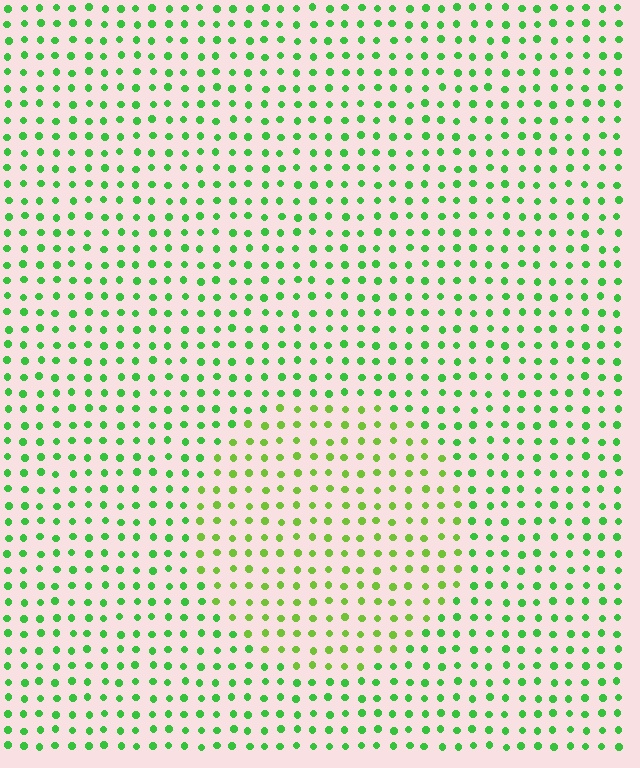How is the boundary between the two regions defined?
The boundary is defined purely by a slight shift in hue (about 28 degrees). Spacing, size, and orientation are identical on both sides.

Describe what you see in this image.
The image is filled with small green elements in a uniform arrangement. A circle-shaped region is visible where the elements are tinted to a slightly different hue, forming a subtle color boundary.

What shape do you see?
I see a circle.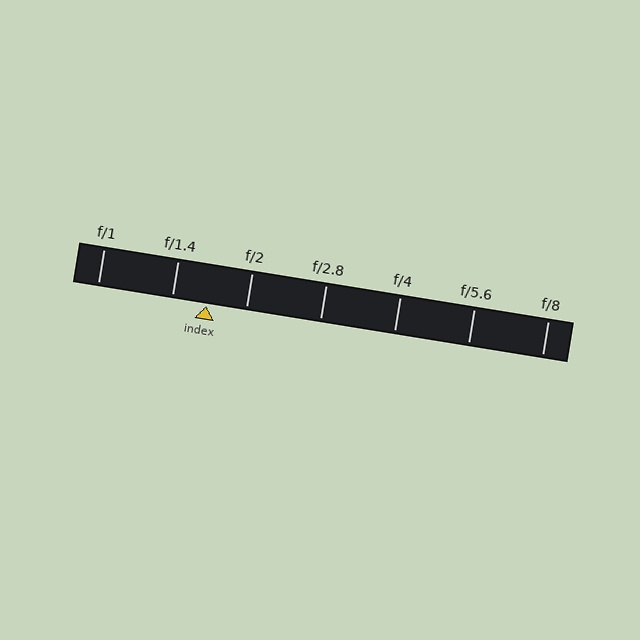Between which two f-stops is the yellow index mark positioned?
The index mark is between f/1.4 and f/2.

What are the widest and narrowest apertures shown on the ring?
The widest aperture shown is f/1 and the narrowest is f/8.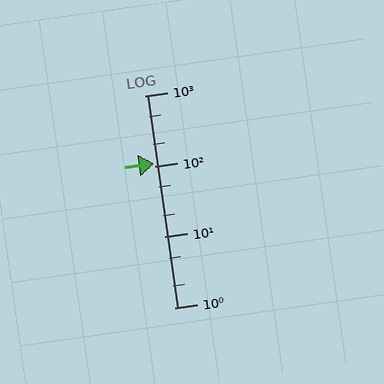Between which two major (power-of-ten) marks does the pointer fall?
The pointer is between 100 and 1000.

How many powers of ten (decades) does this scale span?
The scale spans 3 decades, from 1 to 1000.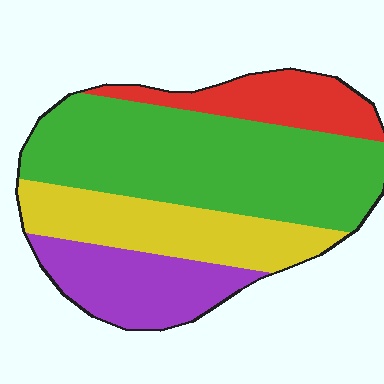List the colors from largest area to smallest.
From largest to smallest: green, yellow, purple, red.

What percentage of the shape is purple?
Purple covers around 20% of the shape.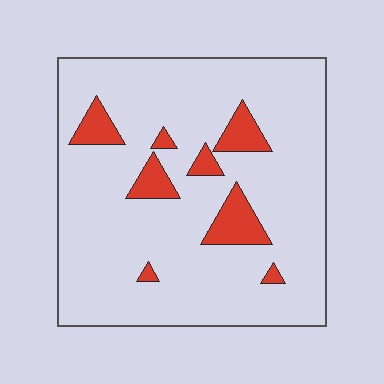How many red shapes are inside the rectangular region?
8.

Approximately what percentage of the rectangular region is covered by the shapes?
Approximately 10%.